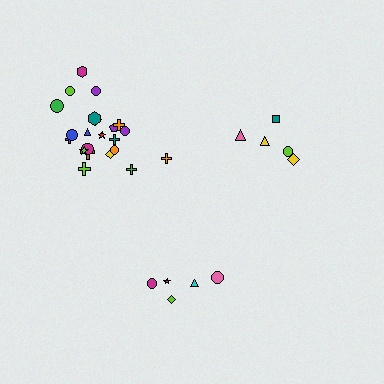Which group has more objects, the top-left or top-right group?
The top-left group.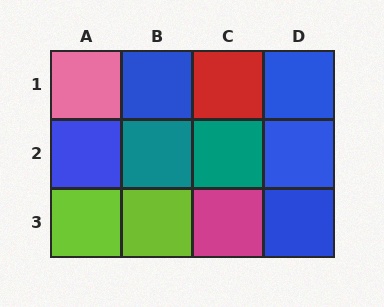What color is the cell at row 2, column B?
Teal.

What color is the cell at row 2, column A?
Blue.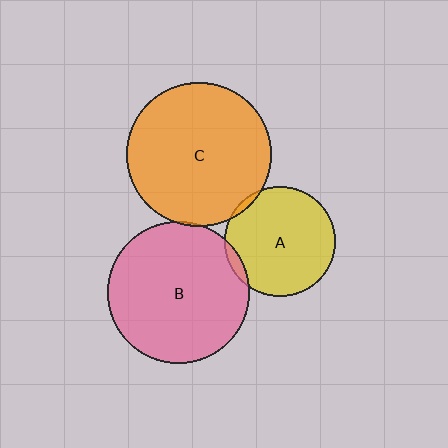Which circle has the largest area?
Circle C (orange).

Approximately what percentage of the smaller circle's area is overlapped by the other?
Approximately 5%.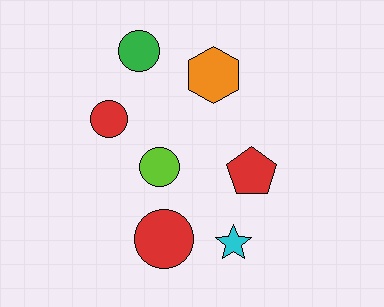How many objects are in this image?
There are 7 objects.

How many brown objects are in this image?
There are no brown objects.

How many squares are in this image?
There are no squares.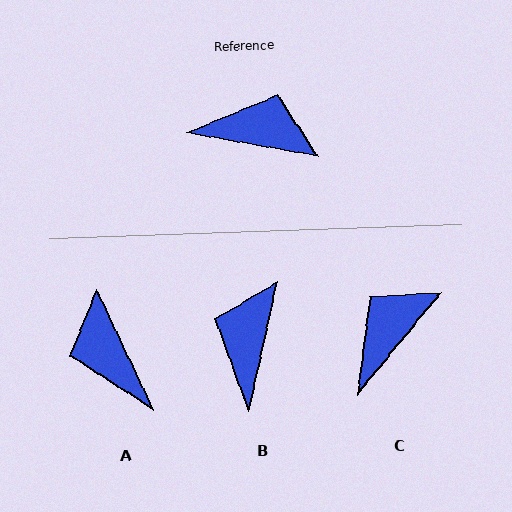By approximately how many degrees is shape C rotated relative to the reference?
Approximately 60 degrees counter-clockwise.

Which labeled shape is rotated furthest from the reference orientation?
A, about 125 degrees away.